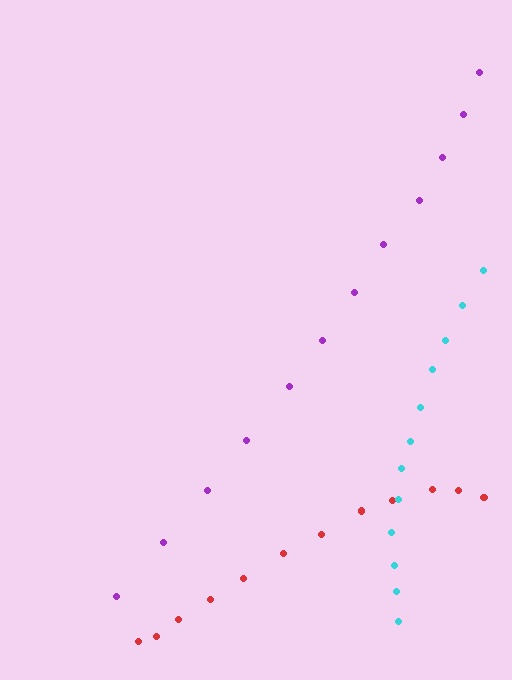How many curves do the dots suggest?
There are 3 distinct paths.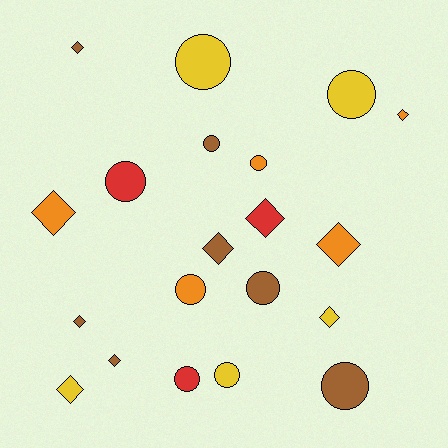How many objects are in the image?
There are 20 objects.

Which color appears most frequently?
Brown, with 7 objects.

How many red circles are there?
There are 2 red circles.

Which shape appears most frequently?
Diamond, with 10 objects.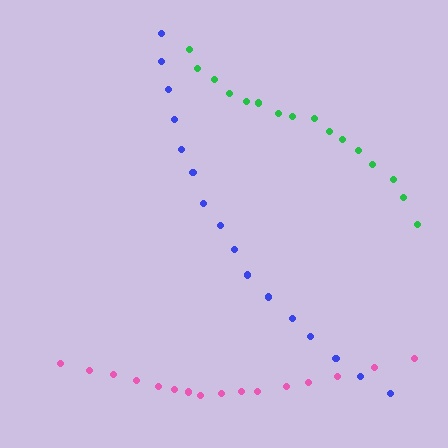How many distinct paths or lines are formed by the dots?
There are 3 distinct paths.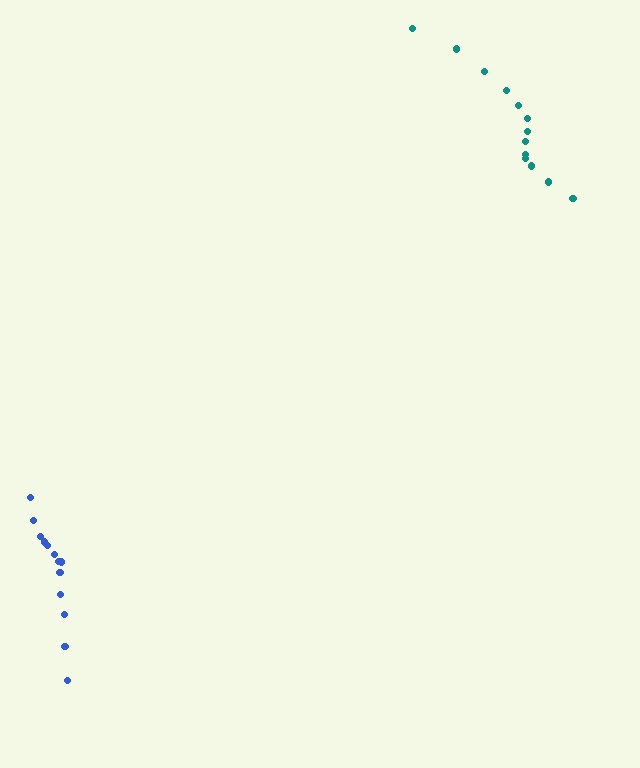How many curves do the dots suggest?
There are 2 distinct paths.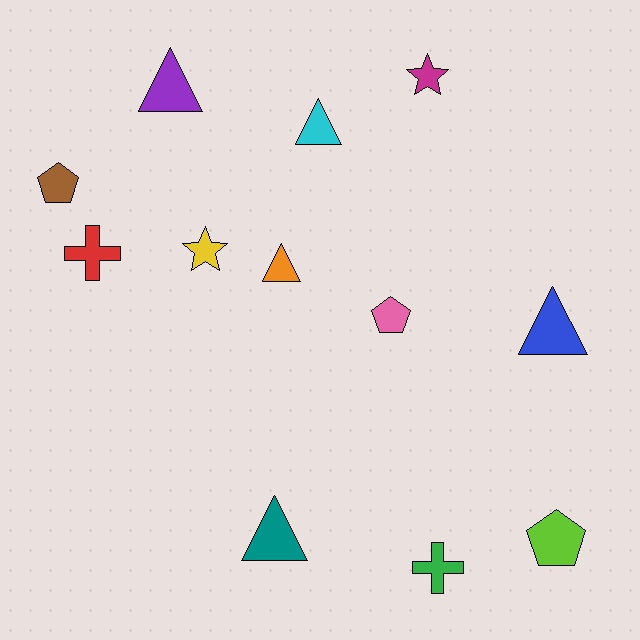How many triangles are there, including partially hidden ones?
There are 5 triangles.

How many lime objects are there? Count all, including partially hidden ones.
There is 1 lime object.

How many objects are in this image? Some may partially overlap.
There are 12 objects.